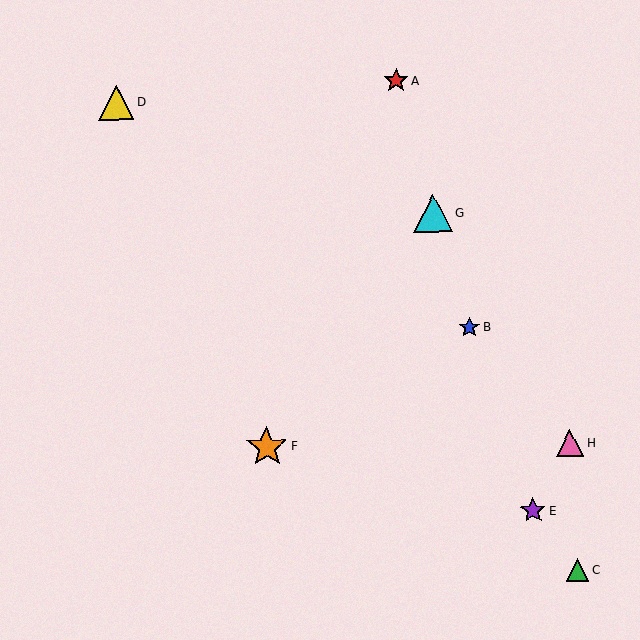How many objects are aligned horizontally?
2 objects (F, H) are aligned horizontally.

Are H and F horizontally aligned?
Yes, both are at y≈443.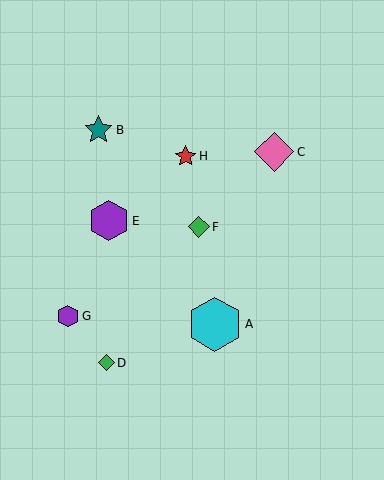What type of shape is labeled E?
Shape E is a purple hexagon.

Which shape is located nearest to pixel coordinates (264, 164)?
The pink diamond (labeled C) at (274, 152) is nearest to that location.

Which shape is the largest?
The cyan hexagon (labeled A) is the largest.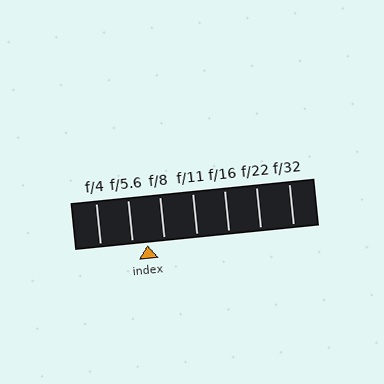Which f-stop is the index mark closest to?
The index mark is closest to f/5.6.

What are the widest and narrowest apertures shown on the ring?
The widest aperture shown is f/4 and the narrowest is f/32.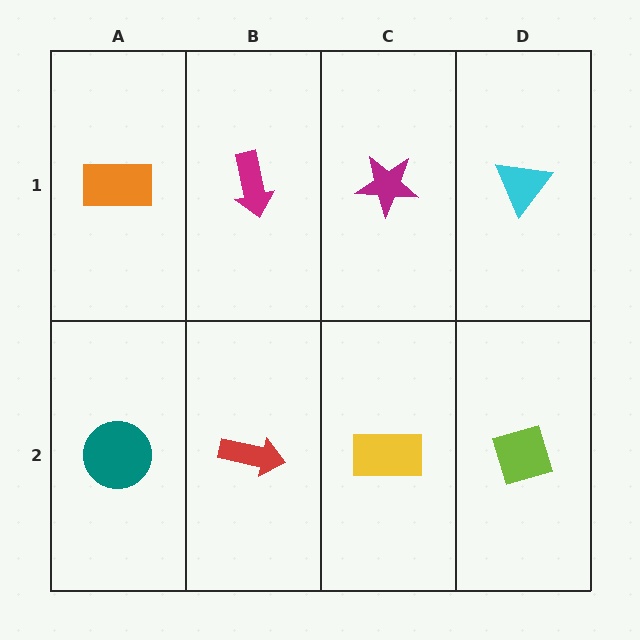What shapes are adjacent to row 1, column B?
A red arrow (row 2, column B), an orange rectangle (row 1, column A), a magenta star (row 1, column C).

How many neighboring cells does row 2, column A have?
2.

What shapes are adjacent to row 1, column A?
A teal circle (row 2, column A), a magenta arrow (row 1, column B).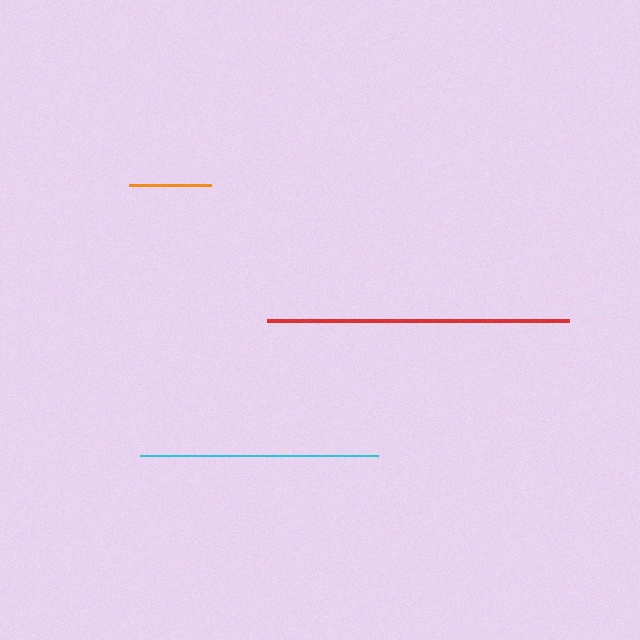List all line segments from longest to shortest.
From longest to shortest: red, cyan, orange.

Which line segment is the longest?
The red line is the longest at approximately 302 pixels.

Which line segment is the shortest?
The orange line is the shortest at approximately 82 pixels.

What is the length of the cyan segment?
The cyan segment is approximately 237 pixels long.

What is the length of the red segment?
The red segment is approximately 302 pixels long.